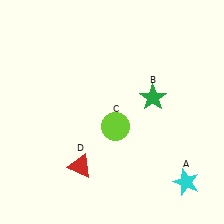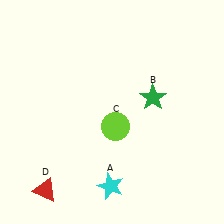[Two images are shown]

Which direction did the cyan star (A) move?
The cyan star (A) moved left.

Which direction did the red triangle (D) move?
The red triangle (D) moved left.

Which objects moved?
The objects that moved are: the cyan star (A), the red triangle (D).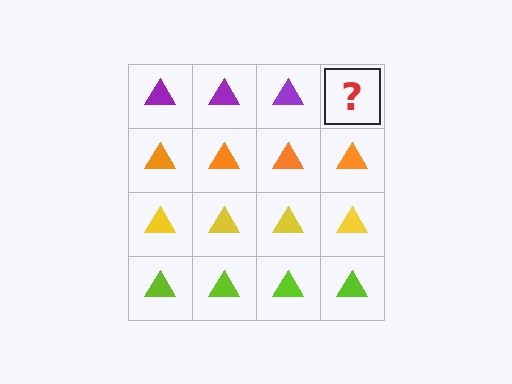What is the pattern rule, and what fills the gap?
The rule is that each row has a consistent color. The gap should be filled with a purple triangle.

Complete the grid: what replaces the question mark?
The question mark should be replaced with a purple triangle.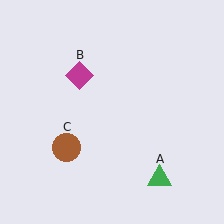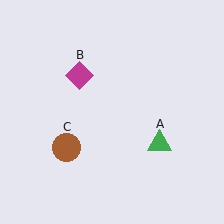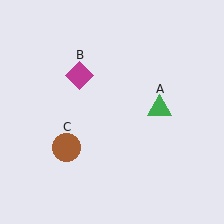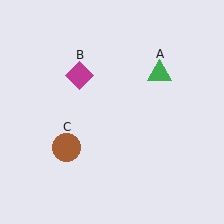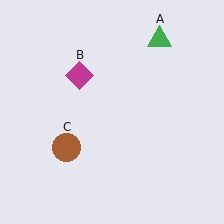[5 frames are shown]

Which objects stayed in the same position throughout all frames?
Magenta diamond (object B) and brown circle (object C) remained stationary.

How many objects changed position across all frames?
1 object changed position: green triangle (object A).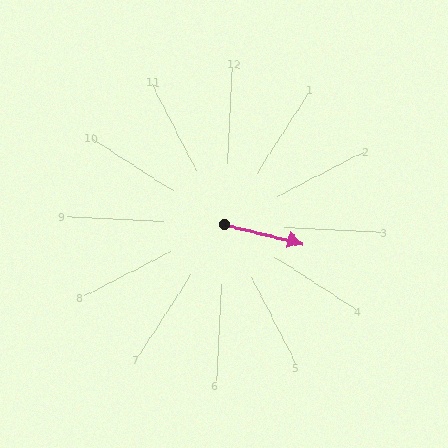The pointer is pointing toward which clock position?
Roughly 3 o'clock.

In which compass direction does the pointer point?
East.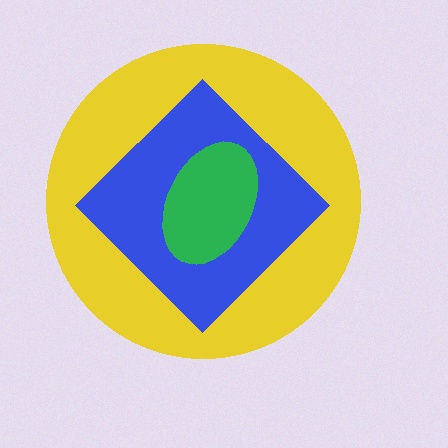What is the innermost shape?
The green ellipse.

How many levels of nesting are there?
3.